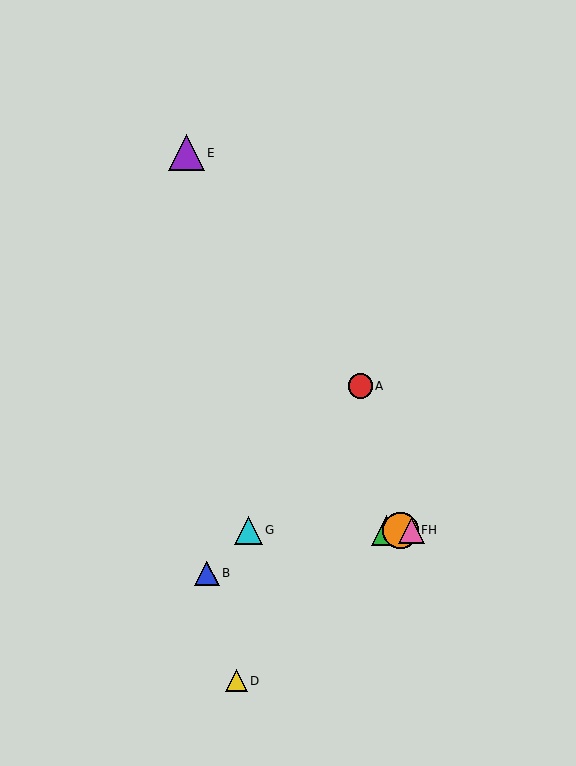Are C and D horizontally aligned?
No, C is at y≈530 and D is at y≈681.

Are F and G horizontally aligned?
Yes, both are at y≈530.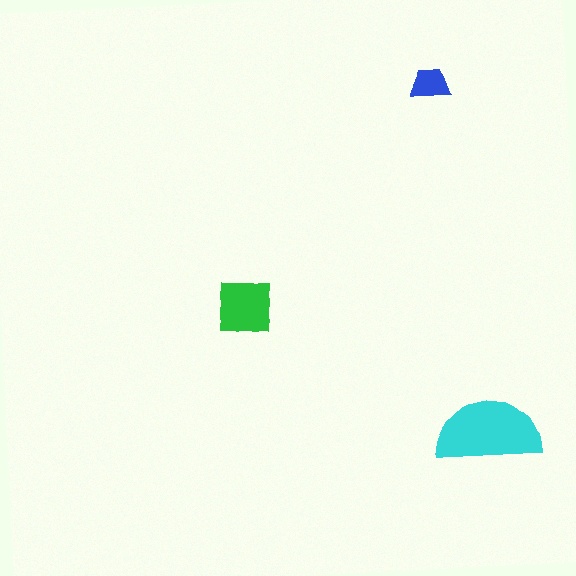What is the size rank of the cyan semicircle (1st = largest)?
1st.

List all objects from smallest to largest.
The blue trapezoid, the green square, the cyan semicircle.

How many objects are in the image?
There are 3 objects in the image.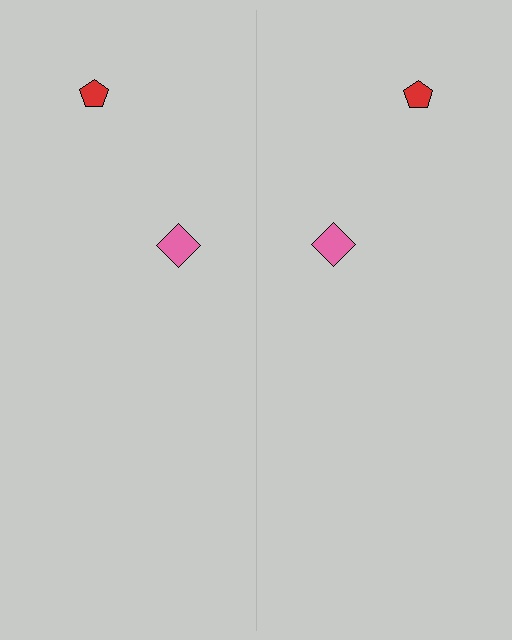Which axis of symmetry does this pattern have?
The pattern has a vertical axis of symmetry running through the center of the image.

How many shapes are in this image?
There are 4 shapes in this image.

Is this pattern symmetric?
Yes, this pattern has bilateral (reflection) symmetry.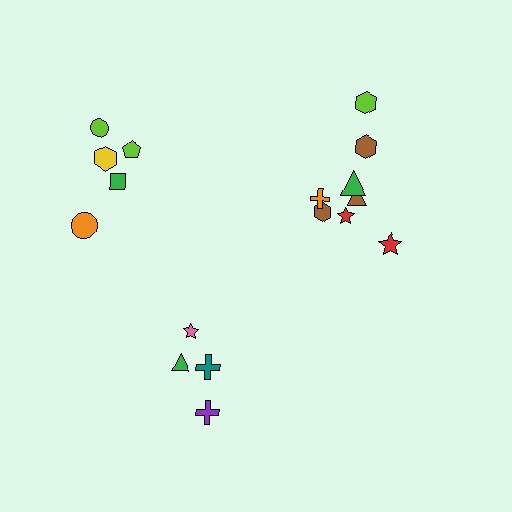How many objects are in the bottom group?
There are 4 objects.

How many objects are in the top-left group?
There are 5 objects.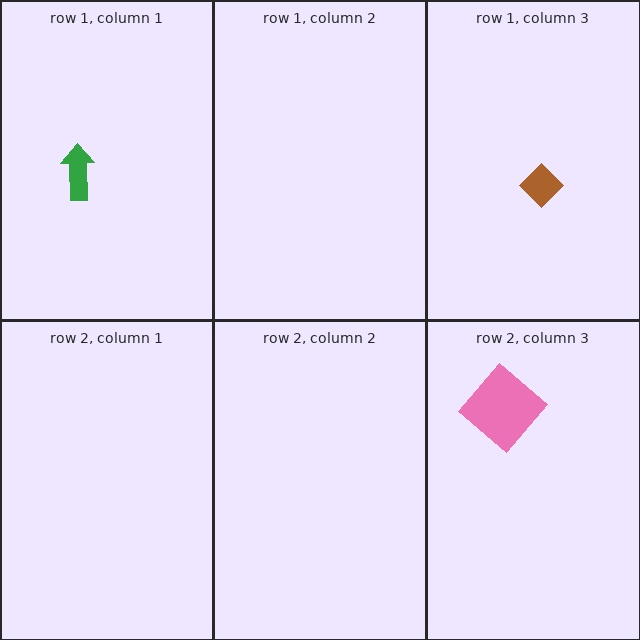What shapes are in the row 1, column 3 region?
The brown diamond.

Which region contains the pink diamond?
The row 2, column 3 region.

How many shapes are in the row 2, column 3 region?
1.